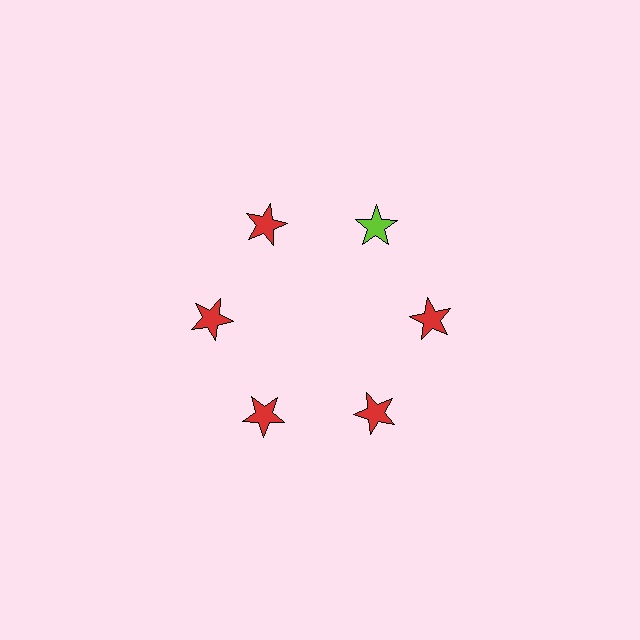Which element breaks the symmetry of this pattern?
The lime star at roughly the 1 o'clock position breaks the symmetry. All other shapes are red stars.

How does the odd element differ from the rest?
It has a different color: lime instead of red.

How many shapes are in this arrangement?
There are 6 shapes arranged in a ring pattern.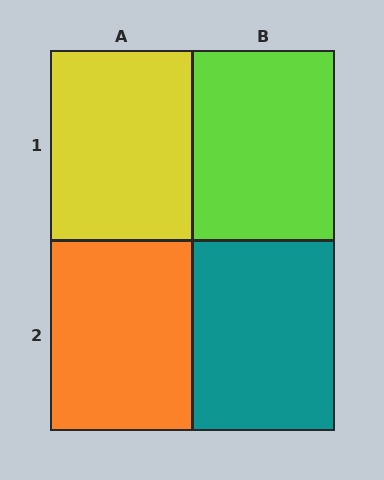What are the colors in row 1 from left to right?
Yellow, lime.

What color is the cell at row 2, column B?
Teal.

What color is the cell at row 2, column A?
Orange.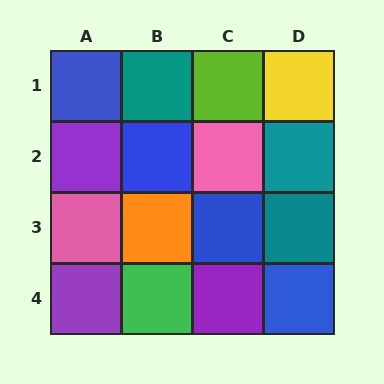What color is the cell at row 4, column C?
Purple.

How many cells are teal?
3 cells are teal.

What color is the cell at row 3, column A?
Pink.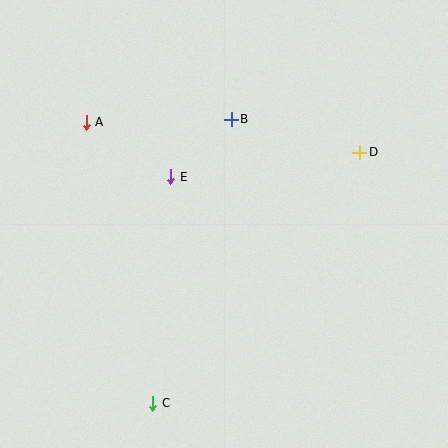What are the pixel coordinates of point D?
Point D is at (360, 152).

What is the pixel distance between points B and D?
The distance between B and D is 133 pixels.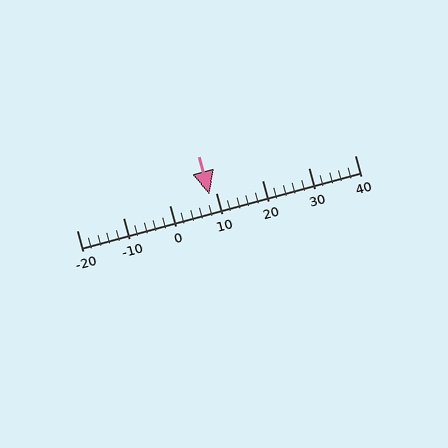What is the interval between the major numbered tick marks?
The major tick marks are spaced 10 units apart.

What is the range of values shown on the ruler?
The ruler shows values from -20 to 40.